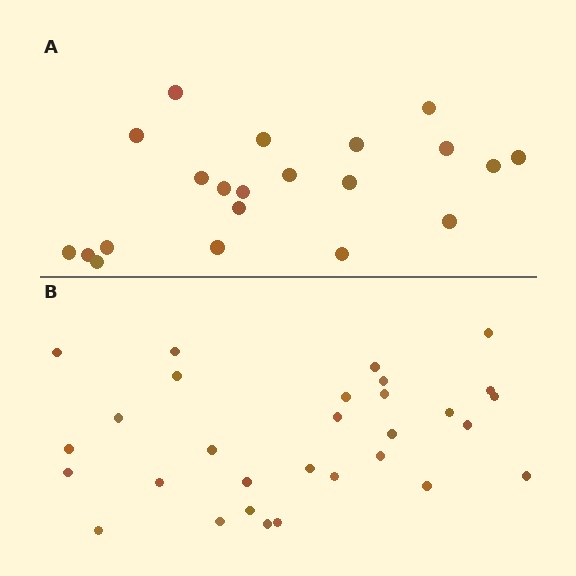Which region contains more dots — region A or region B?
Region B (the bottom region) has more dots.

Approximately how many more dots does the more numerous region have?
Region B has roughly 8 or so more dots than region A.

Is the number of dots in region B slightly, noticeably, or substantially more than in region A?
Region B has noticeably more, but not dramatically so. The ratio is roughly 1.4 to 1.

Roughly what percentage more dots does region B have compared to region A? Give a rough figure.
About 45% more.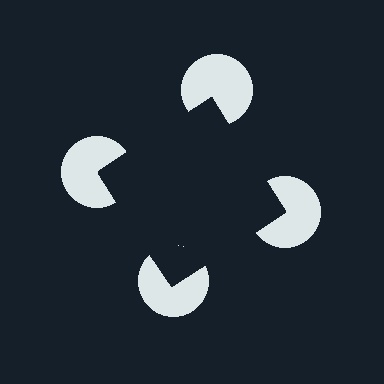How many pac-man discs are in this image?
There are 4 — one at each vertex of the illusory square.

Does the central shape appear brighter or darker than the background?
It typically appears slightly darker than the background, even though no actual brightness change is drawn.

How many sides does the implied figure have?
4 sides.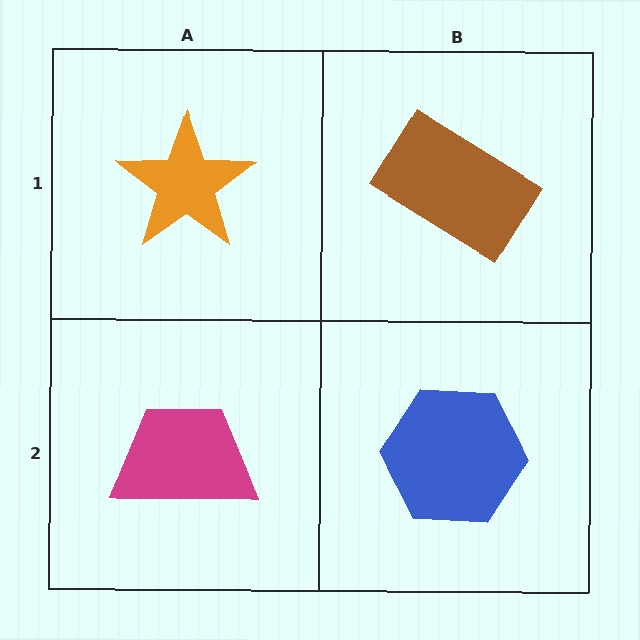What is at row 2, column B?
A blue hexagon.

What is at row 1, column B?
A brown rectangle.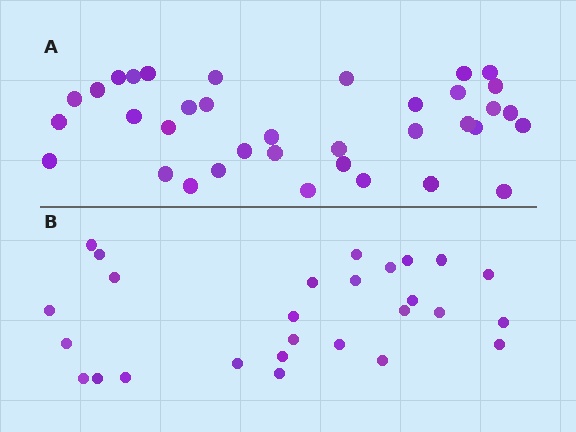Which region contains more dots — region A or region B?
Region A (the top region) has more dots.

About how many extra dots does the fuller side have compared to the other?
Region A has roughly 8 or so more dots than region B.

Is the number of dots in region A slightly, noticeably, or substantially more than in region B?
Region A has noticeably more, but not dramatically so. The ratio is roughly 1.3 to 1.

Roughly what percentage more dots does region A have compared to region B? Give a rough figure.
About 35% more.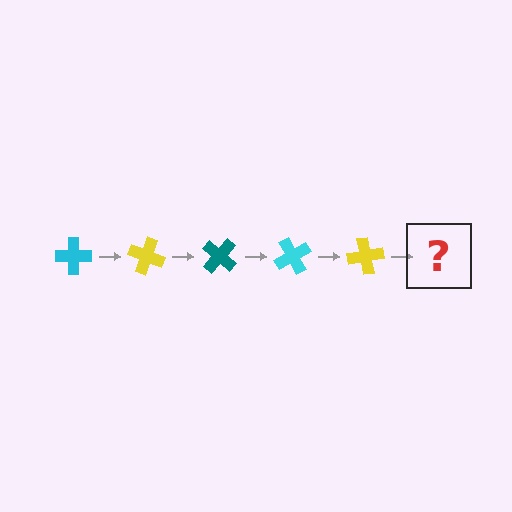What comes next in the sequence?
The next element should be a teal cross, rotated 100 degrees from the start.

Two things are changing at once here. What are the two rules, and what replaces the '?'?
The two rules are that it rotates 20 degrees each step and the color cycles through cyan, yellow, and teal. The '?' should be a teal cross, rotated 100 degrees from the start.